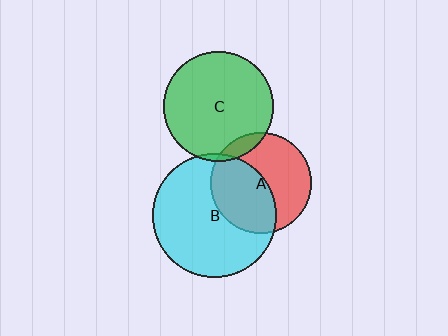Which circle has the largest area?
Circle B (cyan).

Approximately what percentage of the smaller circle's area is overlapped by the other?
Approximately 50%.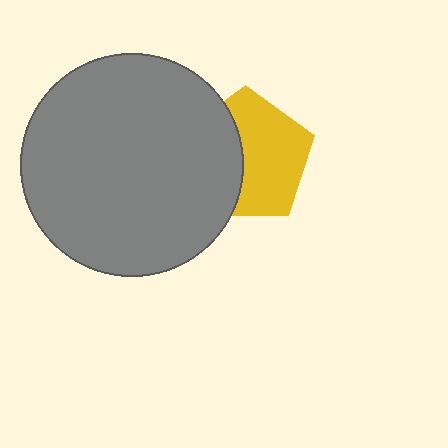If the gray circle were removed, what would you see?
You would see the complete yellow pentagon.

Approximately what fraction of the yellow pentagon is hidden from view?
Roughly 42% of the yellow pentagon is hidden behind the gray circle.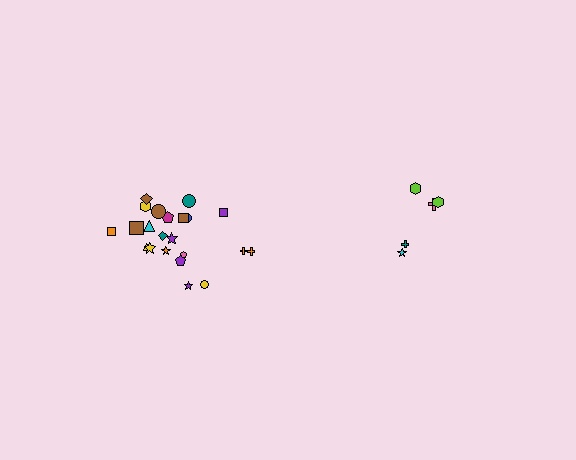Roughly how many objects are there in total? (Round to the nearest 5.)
Roughly 25 objects in total.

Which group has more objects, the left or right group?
The left group.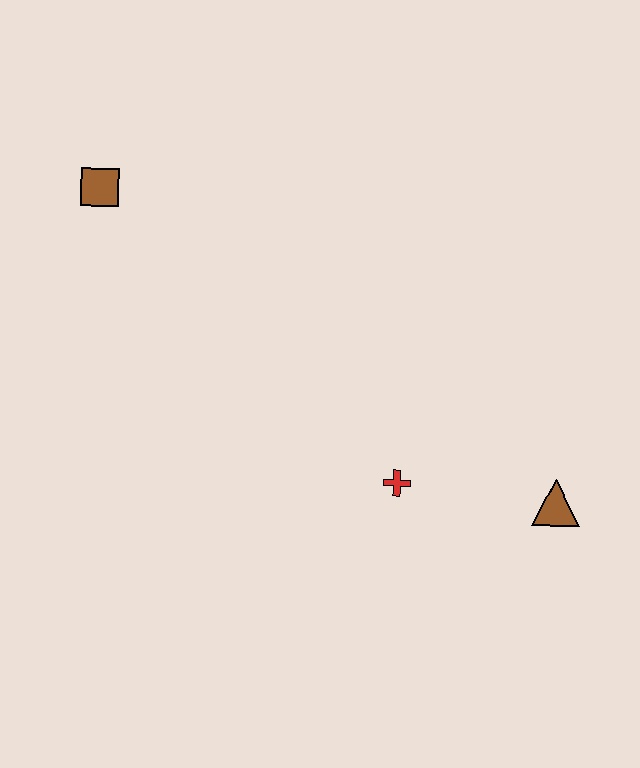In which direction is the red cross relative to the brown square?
The red cross is to the right of the brown square.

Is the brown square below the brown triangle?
No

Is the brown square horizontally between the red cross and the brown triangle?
No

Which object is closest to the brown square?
The red cross is closest to the brown square.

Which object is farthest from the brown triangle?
The brown square is farthest from the brown triangle.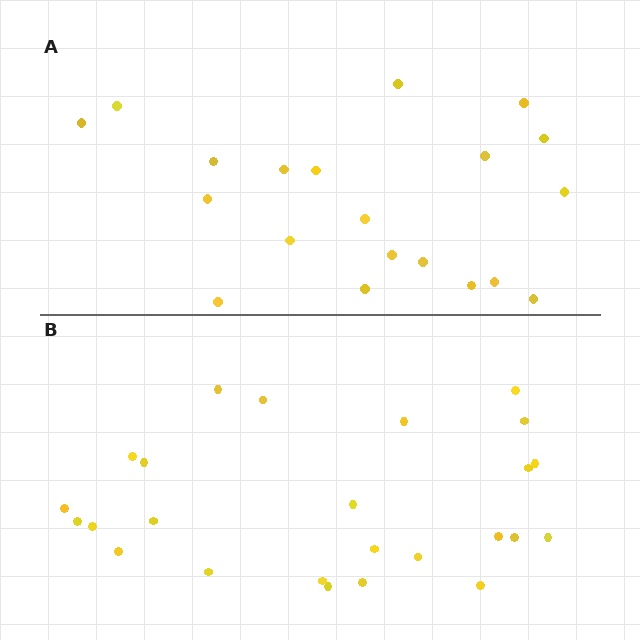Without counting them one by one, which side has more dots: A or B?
Region B (the bottom region) has more dots.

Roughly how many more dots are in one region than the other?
Region B has about 5 more dots than region A.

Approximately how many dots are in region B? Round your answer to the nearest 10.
About 20 dots. (The exact count is 25, which rounds to 20.)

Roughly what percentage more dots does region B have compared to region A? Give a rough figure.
About 25% more.